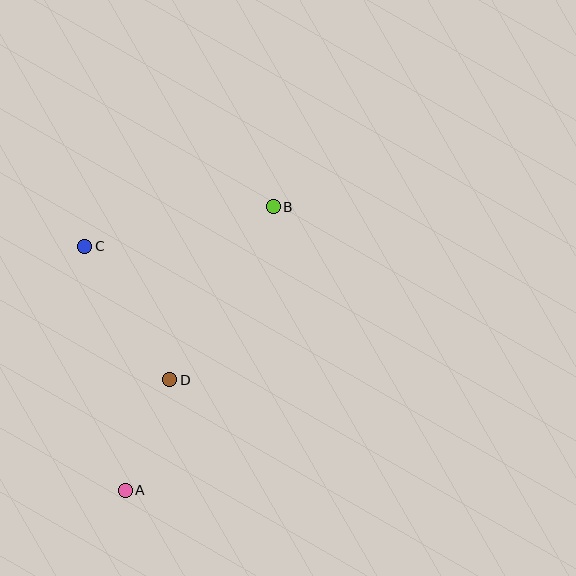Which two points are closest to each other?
Points A and D are closest to each other.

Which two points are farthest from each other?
Points A and B are farthest from each other.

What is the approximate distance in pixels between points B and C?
The distance between B and C is approximately 193 pixels.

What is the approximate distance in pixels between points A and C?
The distance between A and C is approximately 247 pixels.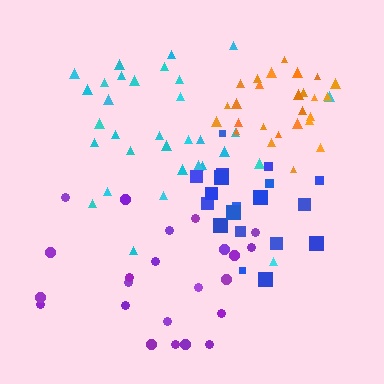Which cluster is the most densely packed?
Orange.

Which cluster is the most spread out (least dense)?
Cyan.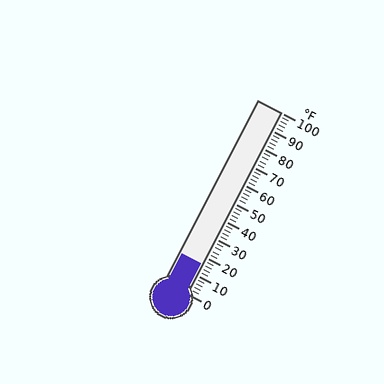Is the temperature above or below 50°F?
The temperature is below 50°F.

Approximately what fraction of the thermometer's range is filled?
The thermometer is filled to approximately 15% of its range.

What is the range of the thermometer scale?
The thermometer scale ranges from 0°F to 100°F.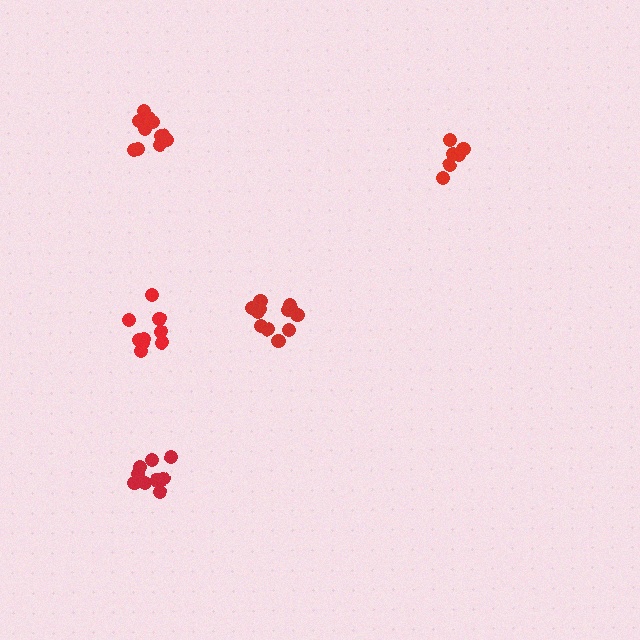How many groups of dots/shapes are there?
There are 5 groups.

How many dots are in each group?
Group 1: 12 dots, Group 2: 9 dots, Group 3: 6 dots, Group 4: 11 dots, Group 5: 9 dots (47 total).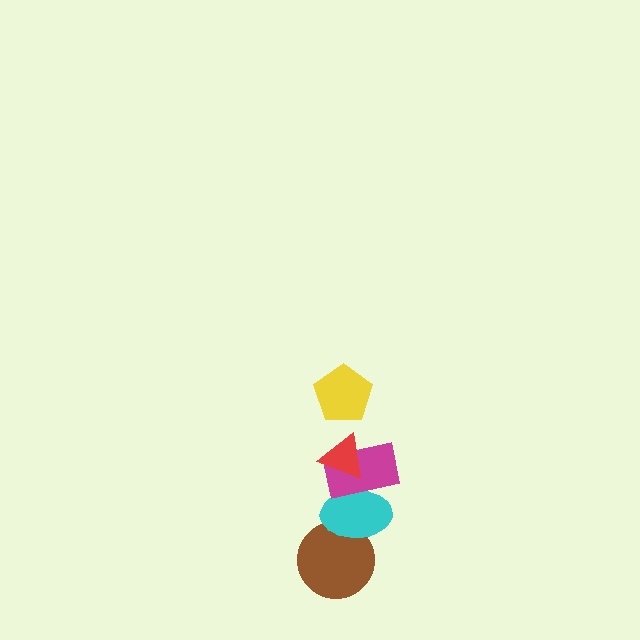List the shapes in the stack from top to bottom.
From top to bottom: the yellow pentagon, the red triangle, the magenta rectangle, the cyan ellipse, the brown circle.